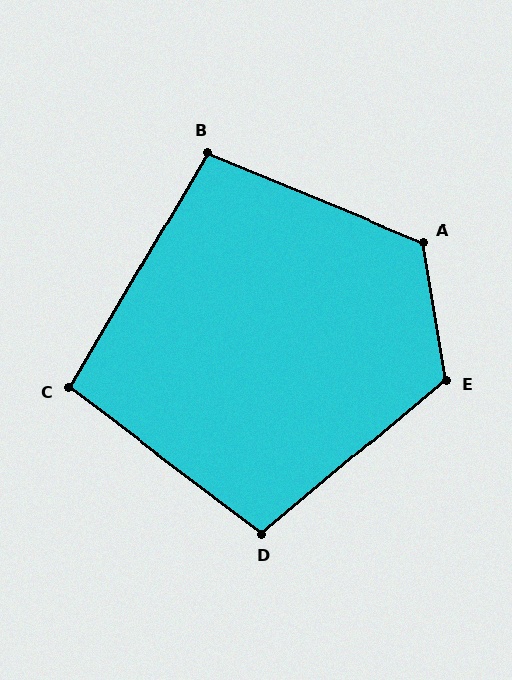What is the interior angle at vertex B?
Approximately 98 degrees (obtuse).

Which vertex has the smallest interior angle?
C, at approximately 96 degrees.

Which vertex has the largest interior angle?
A, at approximately 122 degrees.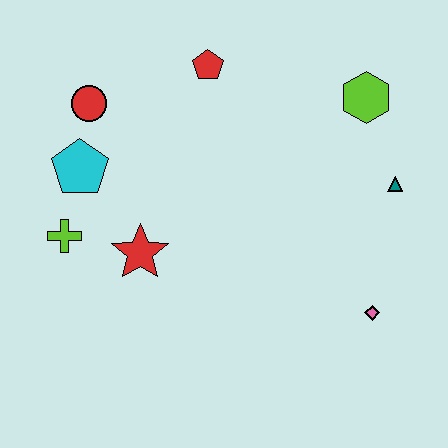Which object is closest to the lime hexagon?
The teal triangle is closest to the lime hexagon.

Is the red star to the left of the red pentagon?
Yes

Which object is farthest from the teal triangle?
The lime cross is farthest from the teal triangle.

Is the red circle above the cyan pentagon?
Yes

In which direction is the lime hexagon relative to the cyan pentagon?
The lime hexagon is to the right of the cyan pentagon.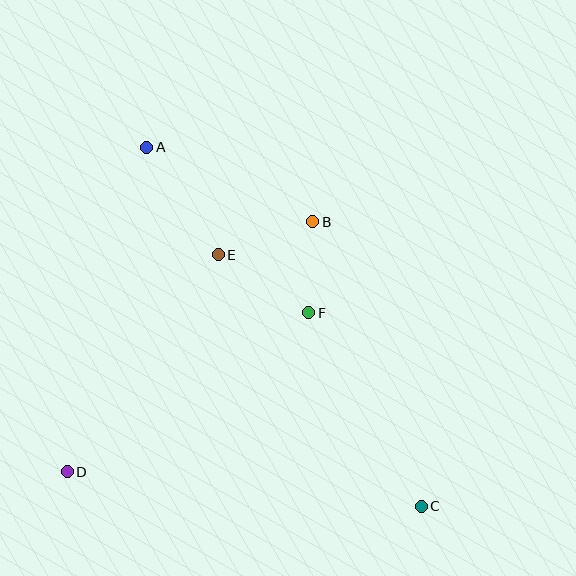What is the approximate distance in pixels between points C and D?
The distance between C and D is approximately 355 pixels.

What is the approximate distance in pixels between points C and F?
The distance between C and F is approximately 223 pixels.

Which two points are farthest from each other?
Points A and C are farthest from each other.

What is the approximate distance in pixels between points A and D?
The distance between A and D is approximately 334 pixels.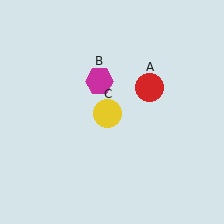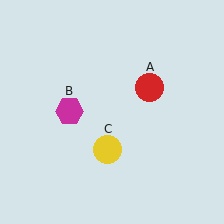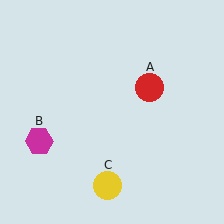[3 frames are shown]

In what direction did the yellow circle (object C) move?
The yellow circle (object C) moved down.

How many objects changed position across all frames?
2 objects changed position: magenta hexagon (object B), yellow circle (object C).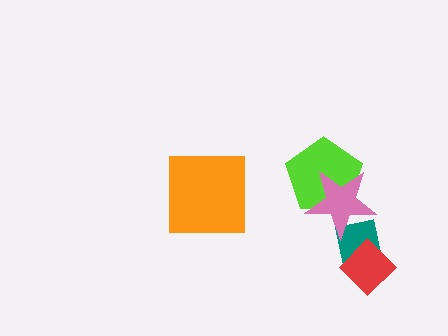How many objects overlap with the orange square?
0 objects overlap with the orange square.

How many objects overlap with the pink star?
2 objects overlap with the pink star.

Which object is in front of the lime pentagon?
The pink star is in front of the lime pentagon.